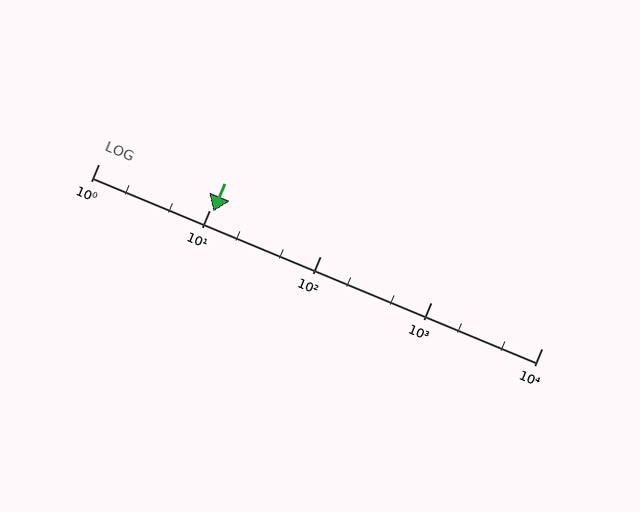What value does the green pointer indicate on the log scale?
The pointer indicates approximately 11.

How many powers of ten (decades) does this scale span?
The scale spans 4 decades, from 1 to 10000.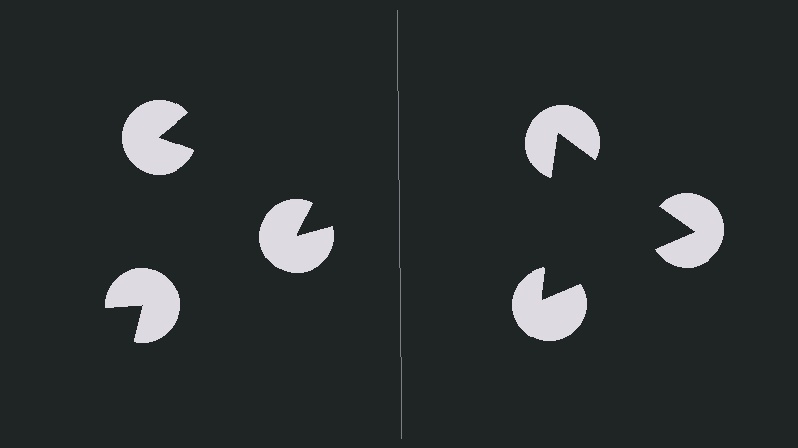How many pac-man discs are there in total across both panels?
6 — 3 on each side.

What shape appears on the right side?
An illusory triangle.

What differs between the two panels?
The pac-man discs are positioned identically on both sides; only the wedge orientations differ. On the right they align to a triangle; on the left they are misaligned.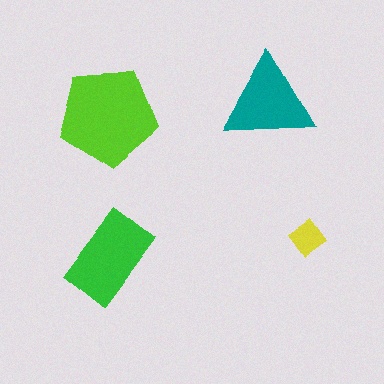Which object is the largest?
The lime pentagon.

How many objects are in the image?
There are 4 objects in the image.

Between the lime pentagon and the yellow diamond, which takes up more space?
The lime pentagon.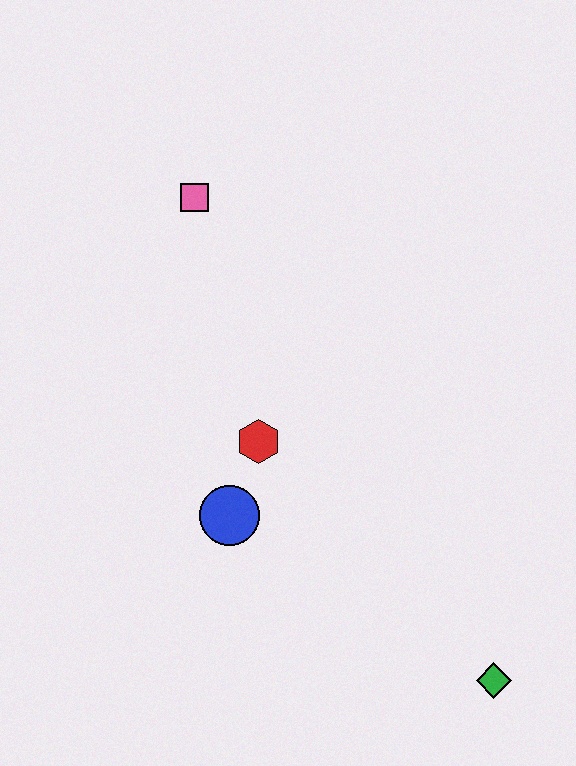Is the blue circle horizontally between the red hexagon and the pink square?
Yes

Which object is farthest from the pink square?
The green diamond is farthest from the pink square.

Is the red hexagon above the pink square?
No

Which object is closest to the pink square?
The red hexagon is closest to the pink square.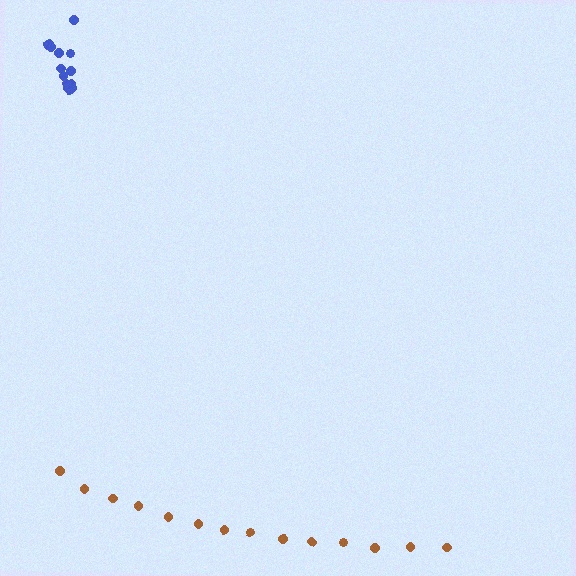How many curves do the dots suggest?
There are 2 distinct paths.